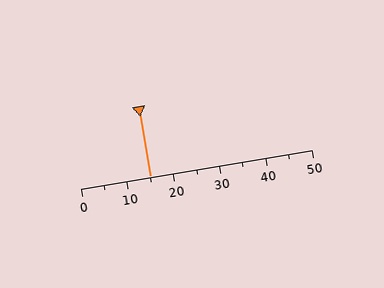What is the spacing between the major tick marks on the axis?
The major ticks are spaced 10 apart.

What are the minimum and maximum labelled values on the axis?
The axis runs from 0 to 50.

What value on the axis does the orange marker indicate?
The marker indicates approximately 15.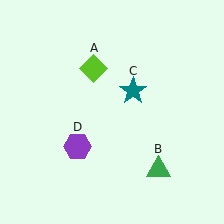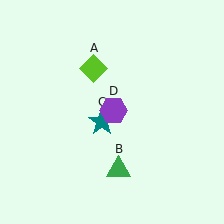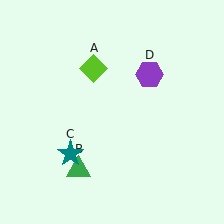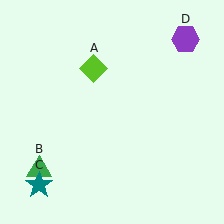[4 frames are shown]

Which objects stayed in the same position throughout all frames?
Lime diamond (object A) remained stationary.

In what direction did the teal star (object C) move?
The teal star (object C) moved down and to the left.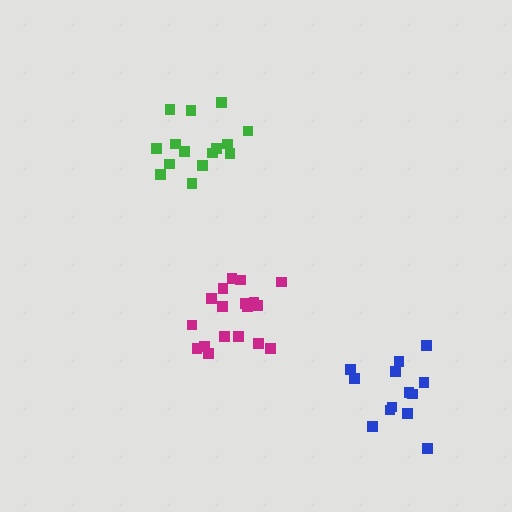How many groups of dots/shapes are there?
There are 3 groups.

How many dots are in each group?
Group 1: 15 dots, Group 2: 13 dots, Group 3: 18 dots (46 total).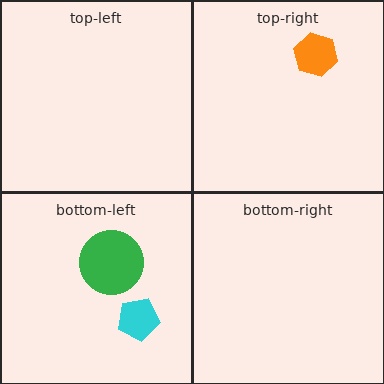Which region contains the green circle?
The bottom-left region.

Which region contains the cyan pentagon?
The bottom-left region.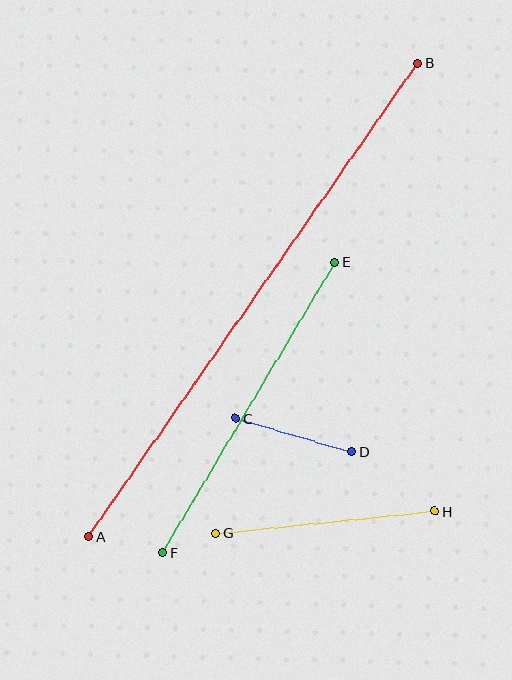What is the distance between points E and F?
The distance is approximately 337 pixels.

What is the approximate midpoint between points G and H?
The midpoint is at approximately (325, 522) pixels.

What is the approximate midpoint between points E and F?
The midpoint is at approximately (248, 407) pixels.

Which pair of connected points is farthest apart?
Points A and B are farthest apart.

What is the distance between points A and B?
The distance is approximately 576 pixels.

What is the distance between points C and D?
The distance is approximately 120 pixels.